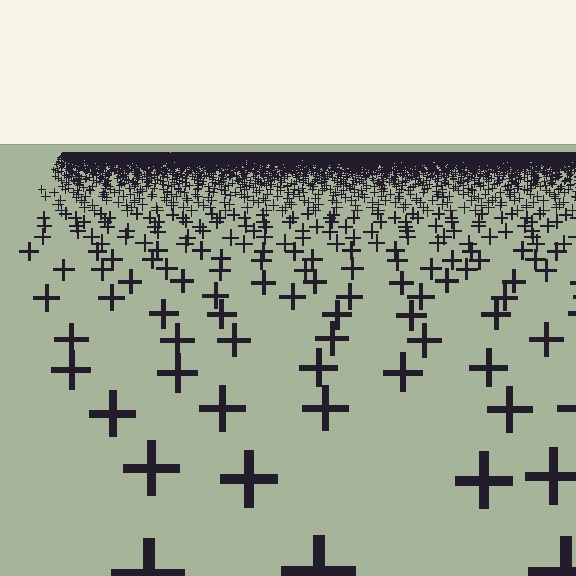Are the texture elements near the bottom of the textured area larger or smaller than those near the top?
Larger. Near the bottom, elements are closer to the viewer and appear at a bigger on-screen size.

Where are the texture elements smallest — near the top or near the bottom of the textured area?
Near the top.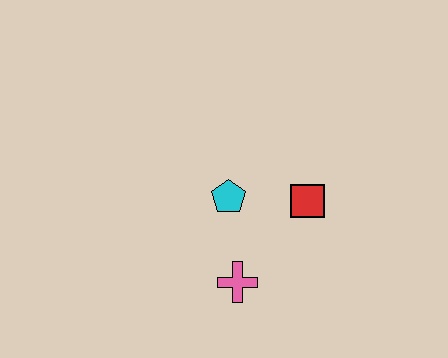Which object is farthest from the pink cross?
The red square is farthest from the pink cross.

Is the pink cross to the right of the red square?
No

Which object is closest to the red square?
The cyan pentagon is closest to the red square.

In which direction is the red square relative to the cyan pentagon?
The red square is to the right of the cyan pentagon.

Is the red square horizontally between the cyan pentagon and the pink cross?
No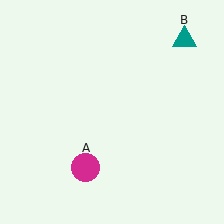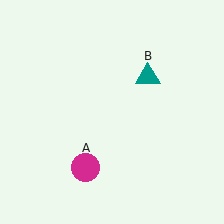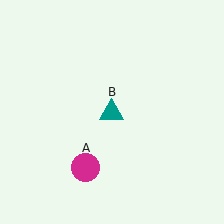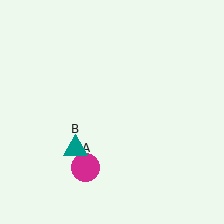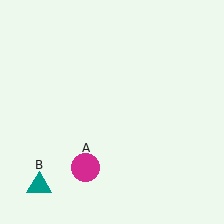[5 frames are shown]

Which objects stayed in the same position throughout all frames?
Magenta circle (object A) remained stationary.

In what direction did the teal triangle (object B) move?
The teal triangle (object B) moved down and to the left.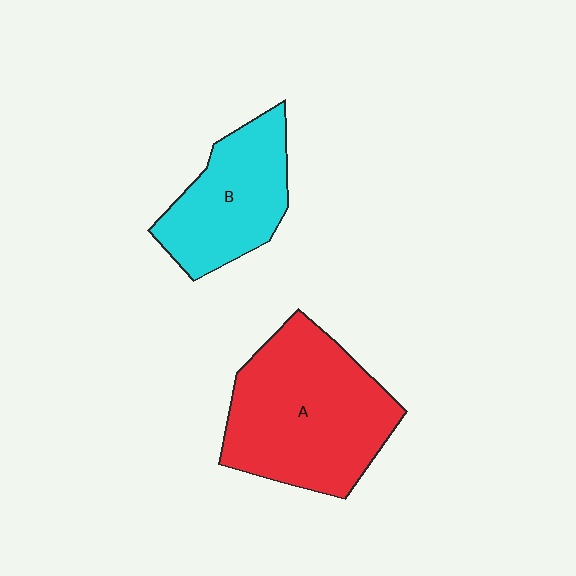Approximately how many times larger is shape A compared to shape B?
Approximately 1.6 times.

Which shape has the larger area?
Shape A (red).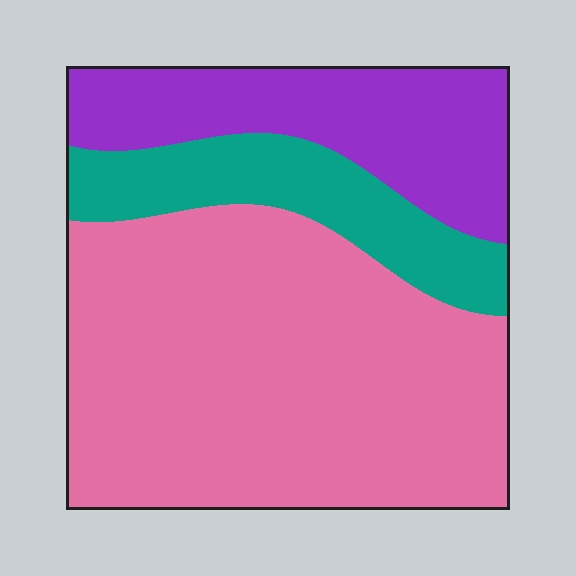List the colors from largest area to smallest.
From largest to smallest: pink, purple, teal.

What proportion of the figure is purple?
Purple takes up about one quarter (1/4) of the figure.